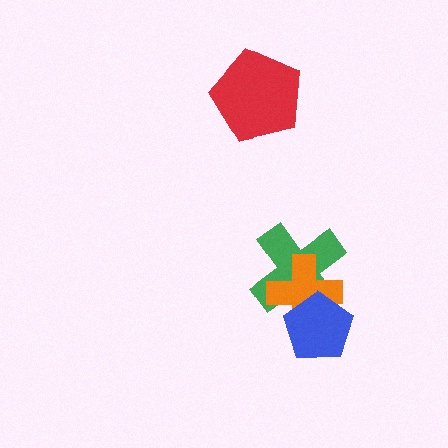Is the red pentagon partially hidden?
No, no other shape covers it.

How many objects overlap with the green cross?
2 objects overlap with the green cross.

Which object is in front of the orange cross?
The blue pentagon is in front of the orange cross.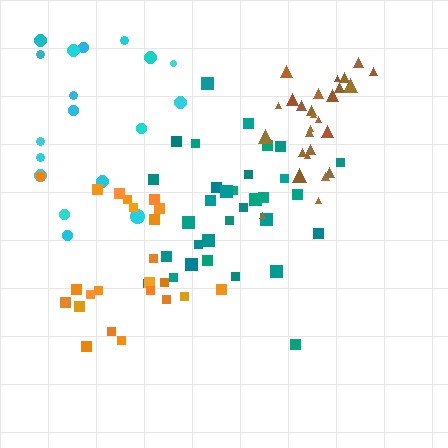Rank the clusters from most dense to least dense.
brown, teal, orange, cyan.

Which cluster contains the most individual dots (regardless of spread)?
Teal (32).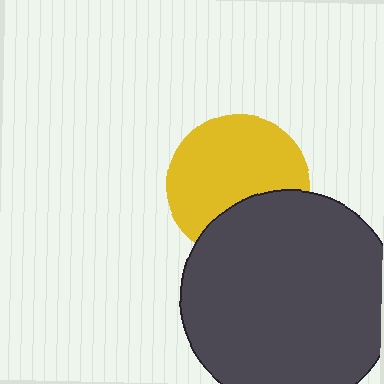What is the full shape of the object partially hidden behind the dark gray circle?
The partially hidden object is a yellow circle.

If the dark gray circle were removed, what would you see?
You would see the complete yellow circle.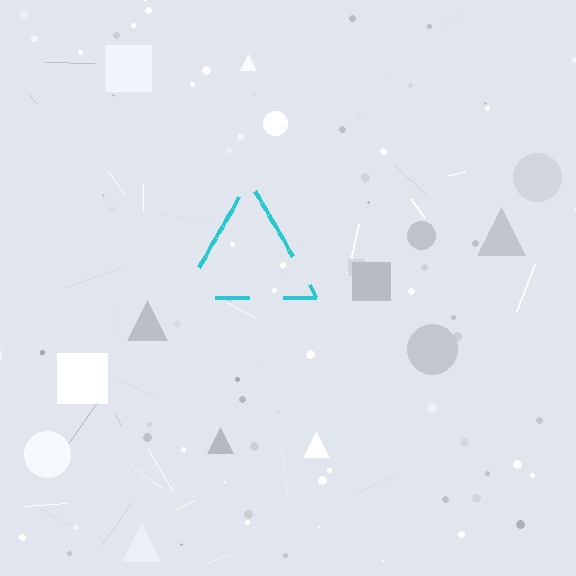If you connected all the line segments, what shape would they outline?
They would outline a triangle.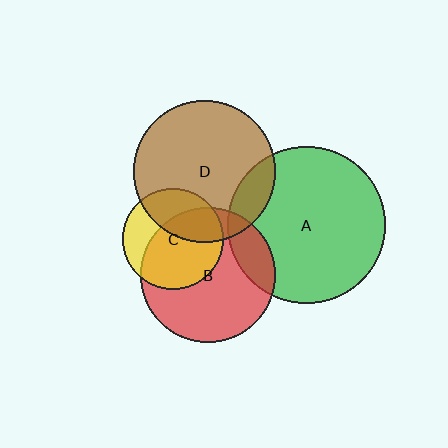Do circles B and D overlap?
Yes.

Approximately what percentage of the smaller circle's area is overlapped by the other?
Approximately 15%.